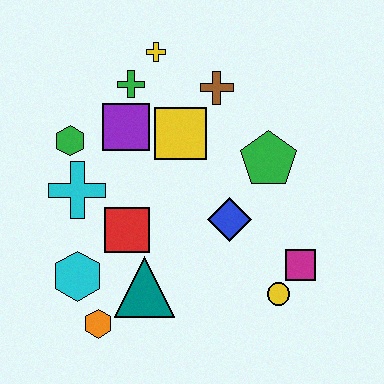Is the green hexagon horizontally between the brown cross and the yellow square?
No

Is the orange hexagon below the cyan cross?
Yes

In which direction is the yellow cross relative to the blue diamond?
The yellow cross is above the blue diamond.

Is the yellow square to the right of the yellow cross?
Yes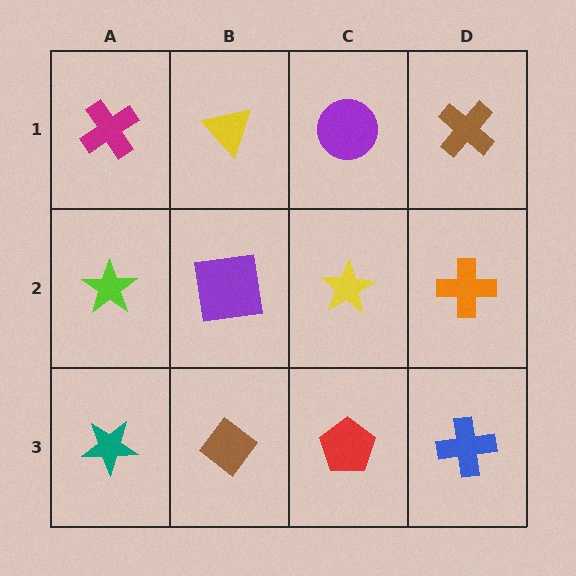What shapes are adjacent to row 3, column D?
An orange cross (row 2, column D), a red pentagon (row 3, column C).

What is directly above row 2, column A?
A magenta cross.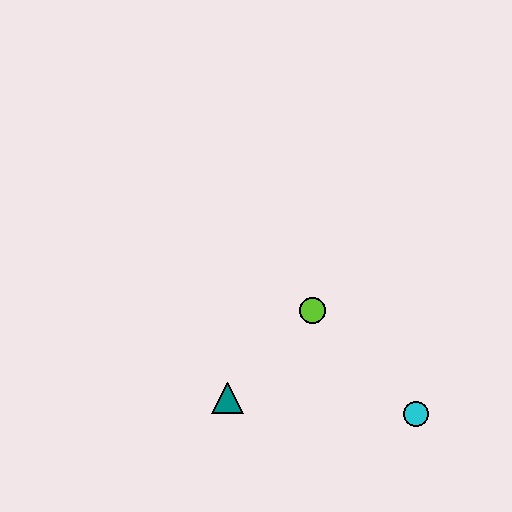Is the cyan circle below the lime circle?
Yes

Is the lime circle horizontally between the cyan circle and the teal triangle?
Yes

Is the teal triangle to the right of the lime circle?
No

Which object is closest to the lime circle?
The teal triangle is closest to the lime circle.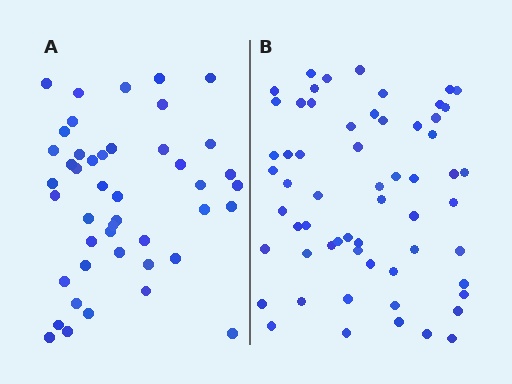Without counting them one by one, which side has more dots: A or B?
Region B (the right region) has more dots.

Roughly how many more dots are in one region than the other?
Region B has approximately 15 more dots than region A.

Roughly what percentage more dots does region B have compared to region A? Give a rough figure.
About 35% more.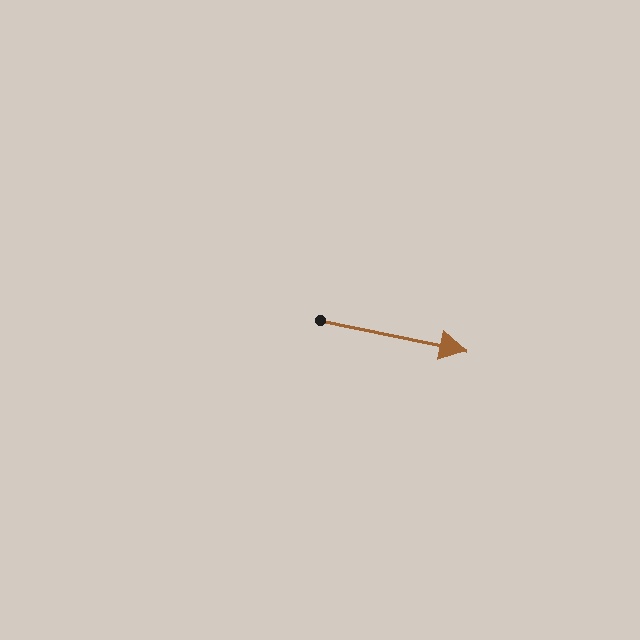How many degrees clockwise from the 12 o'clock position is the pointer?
Approximately 102 degrees.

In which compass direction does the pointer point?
East.